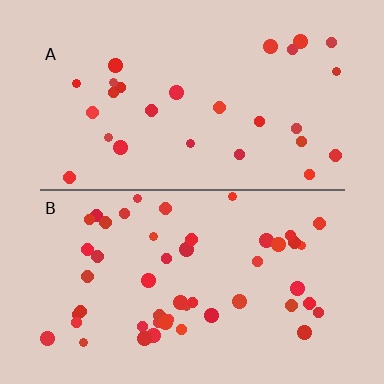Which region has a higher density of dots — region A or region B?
B (the bottom).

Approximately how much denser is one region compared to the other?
Approximately 1.7× — region B over region A.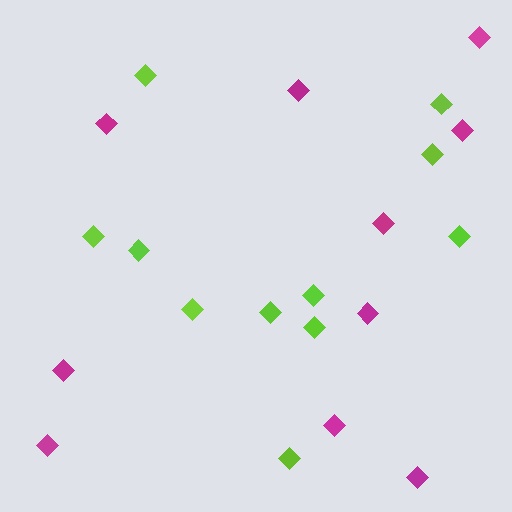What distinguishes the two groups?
There are 2 groups: one group of magenta diamonds (10) and one group of lime diamonds (11).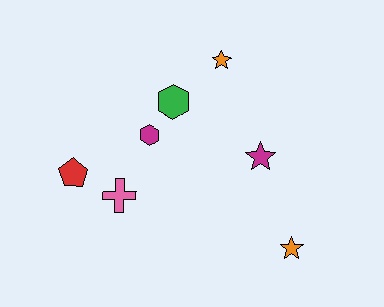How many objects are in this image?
There are 7 objects.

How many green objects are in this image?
There is 1 green object.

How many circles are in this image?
There are no circles.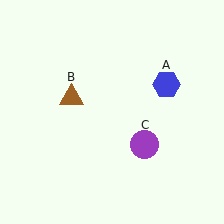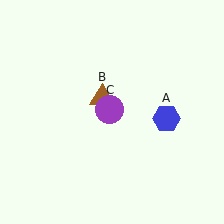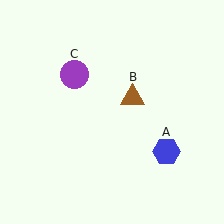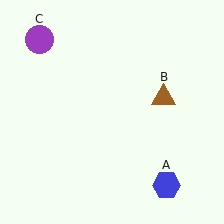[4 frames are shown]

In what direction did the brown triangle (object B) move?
The brown triangle (object B) moved right.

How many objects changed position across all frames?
3 objects changed position: blue hexagon (object A), brown triangle (object B), purple circle (object C).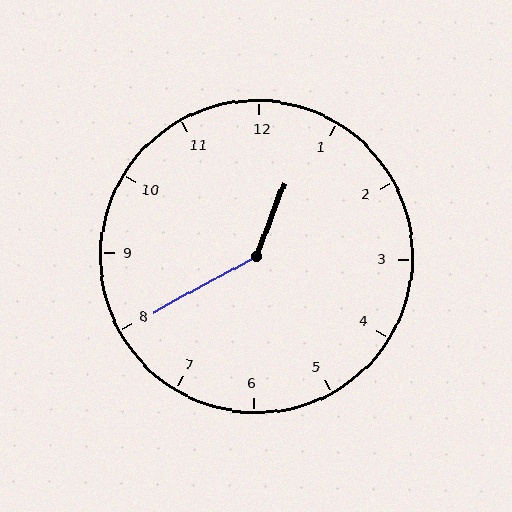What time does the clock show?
12:40.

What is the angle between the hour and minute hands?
Approximately 140 degrees.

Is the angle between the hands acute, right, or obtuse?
It is obtuse.